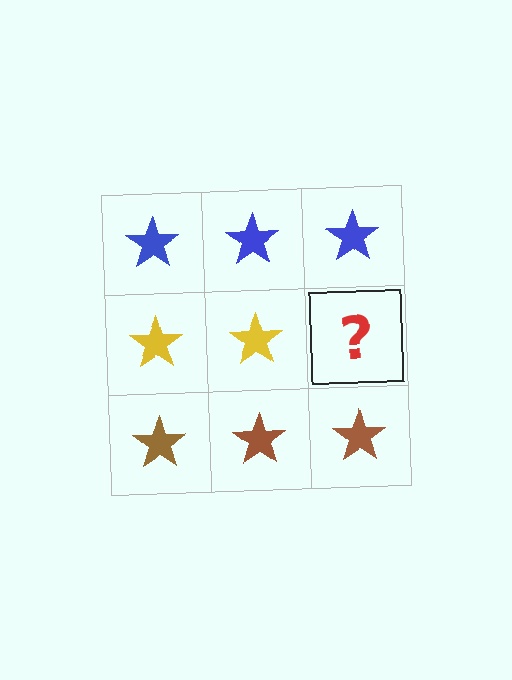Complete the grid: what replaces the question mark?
The question mark should be replaced with a yellow star.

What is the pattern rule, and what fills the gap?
The rule is that each row has a consistent color. The gap should be filled with a yellow star.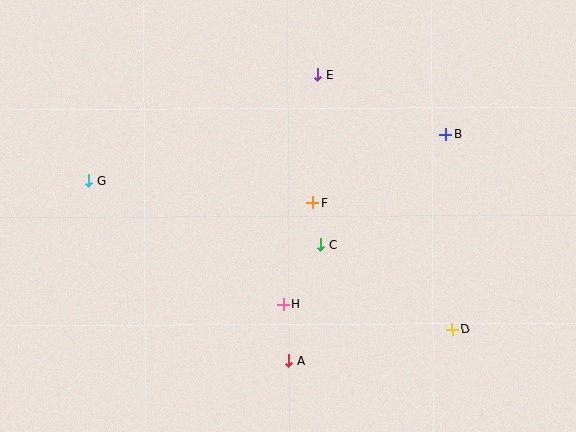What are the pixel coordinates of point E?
Point E is at (318, 75).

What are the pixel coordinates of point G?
Point G is at (89, 181).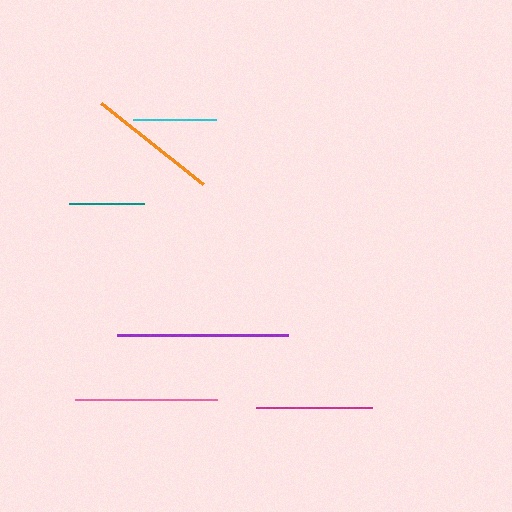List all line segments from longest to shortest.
From longest to shortest: purple, pink, orange, magenta, cyan, teal.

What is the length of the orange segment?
The orange segment is approximately 131 pixels long.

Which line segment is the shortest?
The teal line is the shortest at approximately 75 pixels.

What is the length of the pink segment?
The pink segment is approximately 142 pixels long.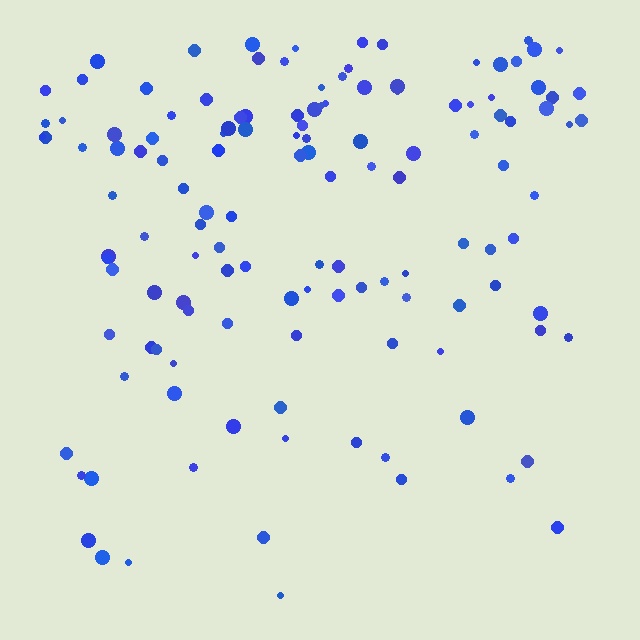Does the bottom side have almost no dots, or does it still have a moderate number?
Still a moderate number, just noticeably fewer than the top.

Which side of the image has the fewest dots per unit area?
The bottom.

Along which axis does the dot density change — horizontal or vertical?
Vertical.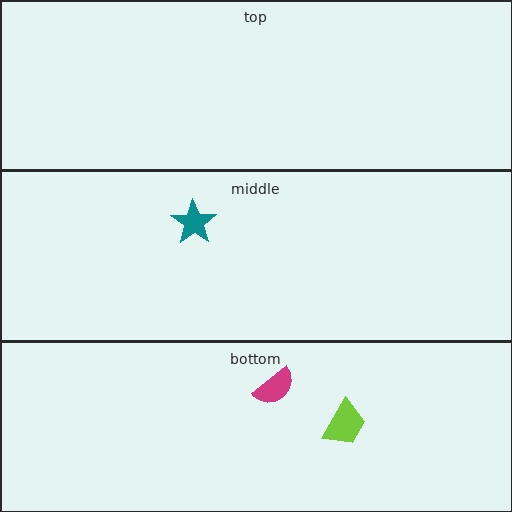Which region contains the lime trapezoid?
The bottom region.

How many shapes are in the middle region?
1.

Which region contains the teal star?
The middle region.